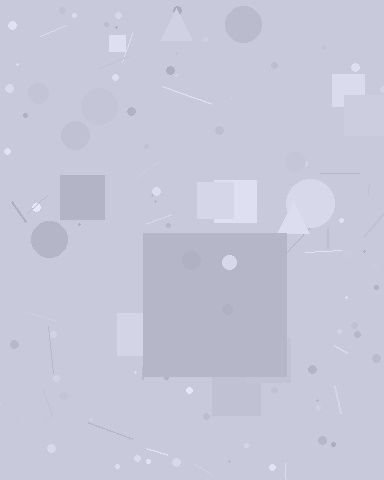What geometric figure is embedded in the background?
A square is embedded in the background.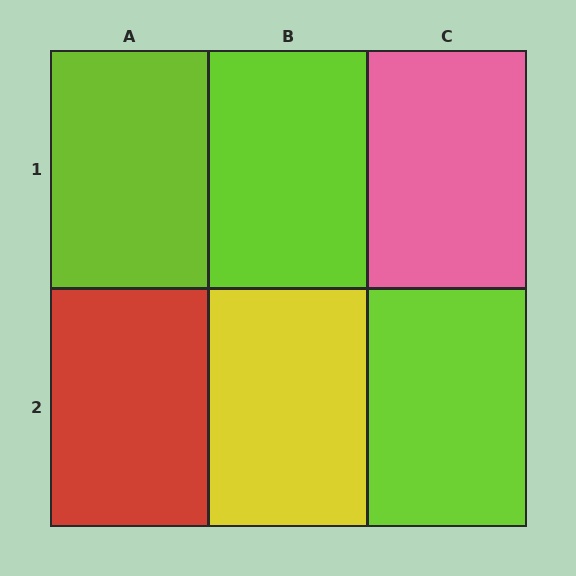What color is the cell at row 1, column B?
Lime.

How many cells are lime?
3 cells are lime.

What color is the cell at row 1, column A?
Lime.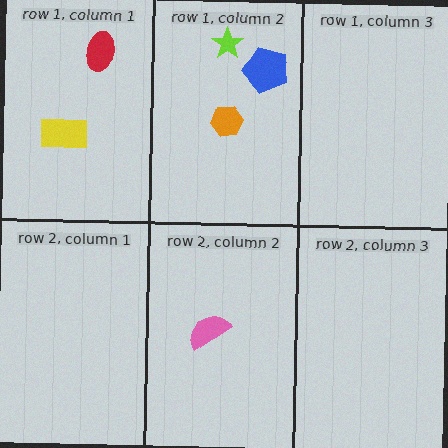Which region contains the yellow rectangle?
The row 1, column 1 region.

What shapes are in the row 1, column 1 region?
The yellow rectangle, the red ellipse.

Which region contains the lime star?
The row 1, column 2 region.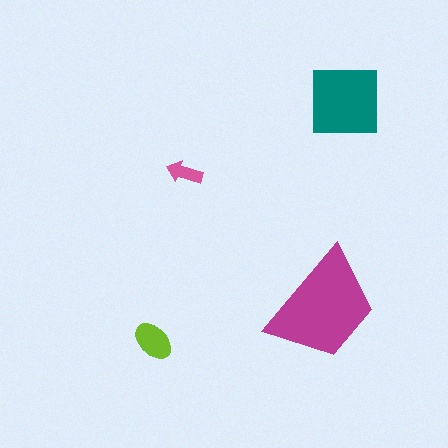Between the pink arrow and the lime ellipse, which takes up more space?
The lime ellipse.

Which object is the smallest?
The pink arrow.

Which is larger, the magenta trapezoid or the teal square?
The magenta trapezoid.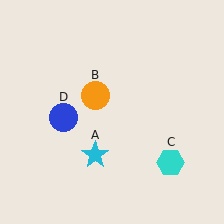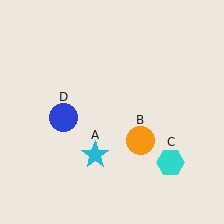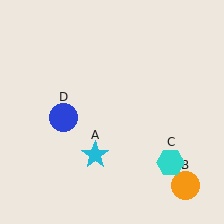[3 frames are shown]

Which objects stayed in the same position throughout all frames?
Cyan star (object A) and cyan hexagon (object C) and blue circle (object D) remained stationary.